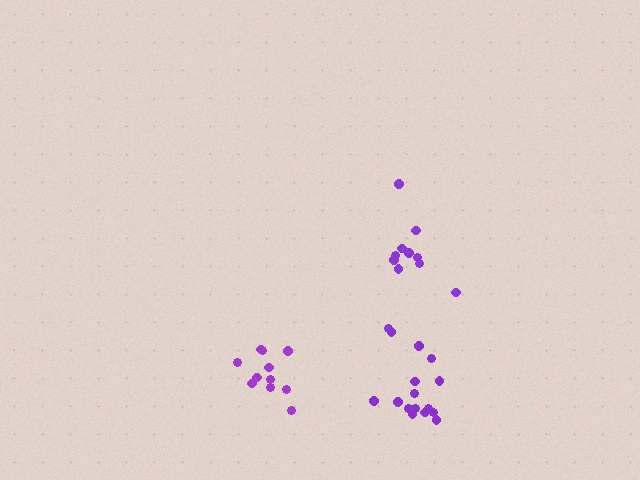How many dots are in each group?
Group 1: 11 dots, Group 2: 11 dots, Group 3: 15 dots (37 total).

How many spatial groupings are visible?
There are 3 spatial groupings.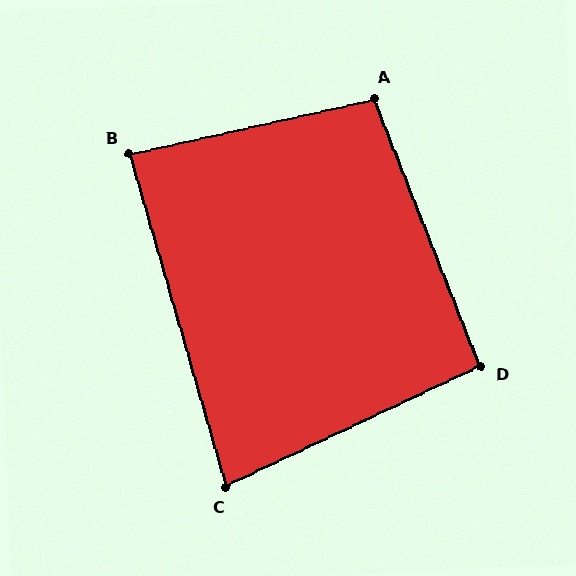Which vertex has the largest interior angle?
A, at approximately 99 degrees.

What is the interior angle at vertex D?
Approximately 94 degrees (approximately right).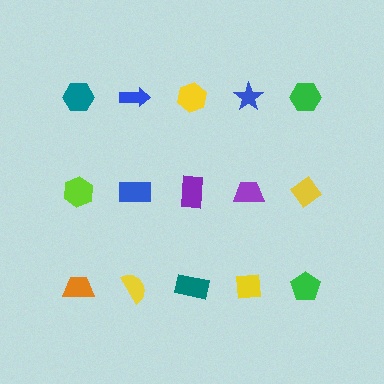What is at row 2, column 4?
A purple trapezoid.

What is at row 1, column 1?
A teal hexagon.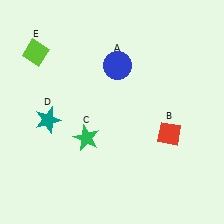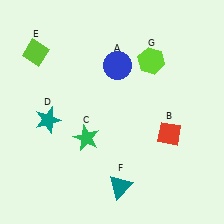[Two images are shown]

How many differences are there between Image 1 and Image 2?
There are 2 differences between the two images.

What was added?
A teal triangle (F), a lime hexagon (G) were added in Image 2.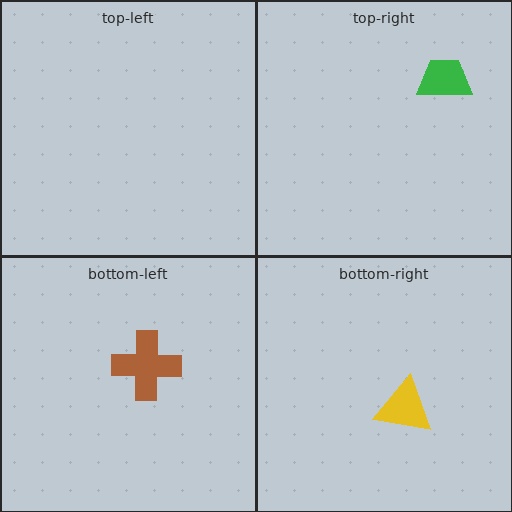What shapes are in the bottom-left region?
The brown cross.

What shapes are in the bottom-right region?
The yellow triangle.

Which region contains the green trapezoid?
The top-right region.